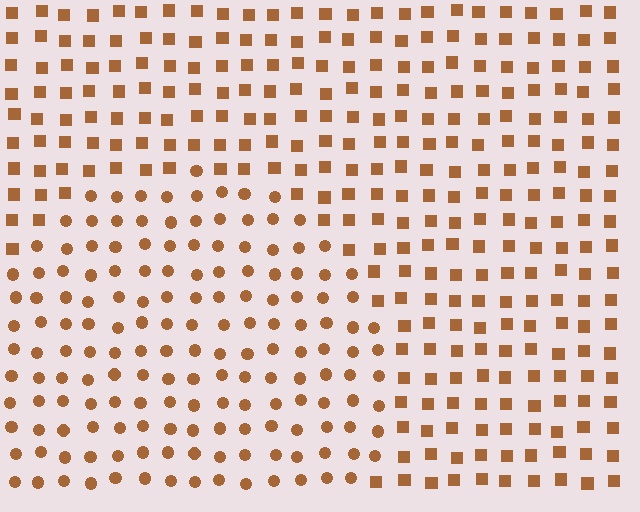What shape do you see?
I see a circle.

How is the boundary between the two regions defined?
The boundary is defined by a change in element shape: circles inside vs. squares outside. All elements share the same color and spacing.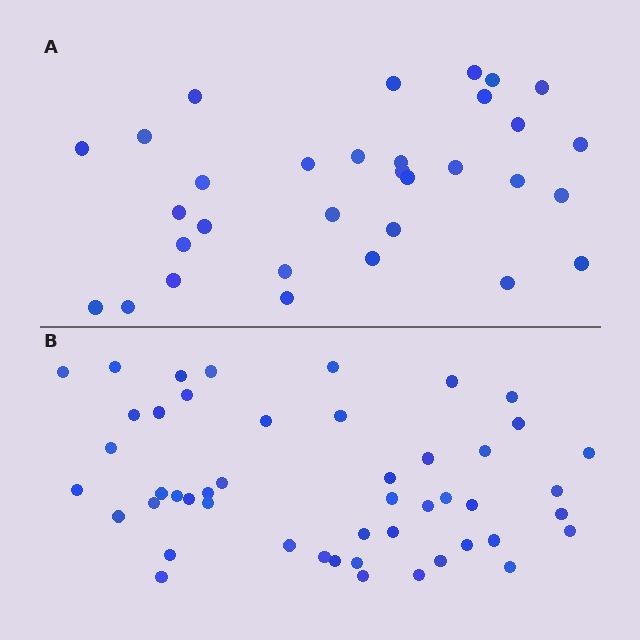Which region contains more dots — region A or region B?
Region B (the bottom region) has more dots.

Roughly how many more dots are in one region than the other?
Region B has approximately 15 more dots than region A.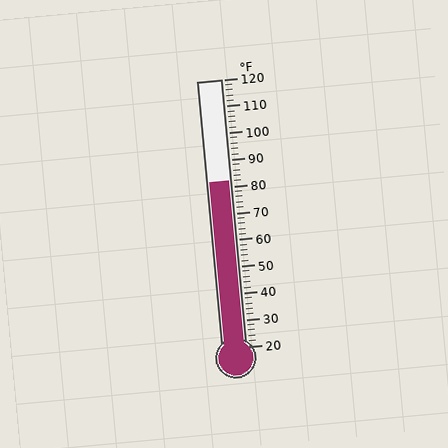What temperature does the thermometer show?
The thermometer shows approximately 82°F.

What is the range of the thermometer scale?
The thermometer scale ranges from 20°F to 120°F.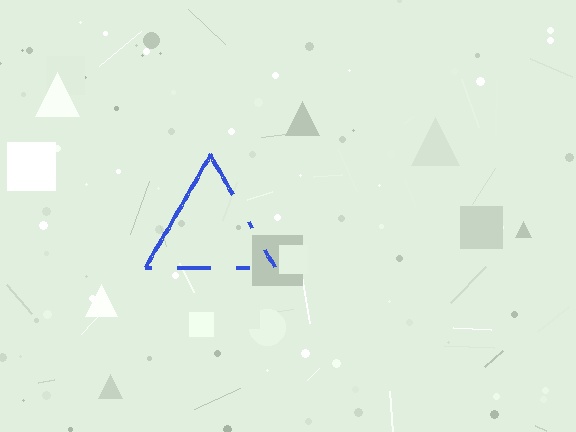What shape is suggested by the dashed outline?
The dashed outline suggests a triangle.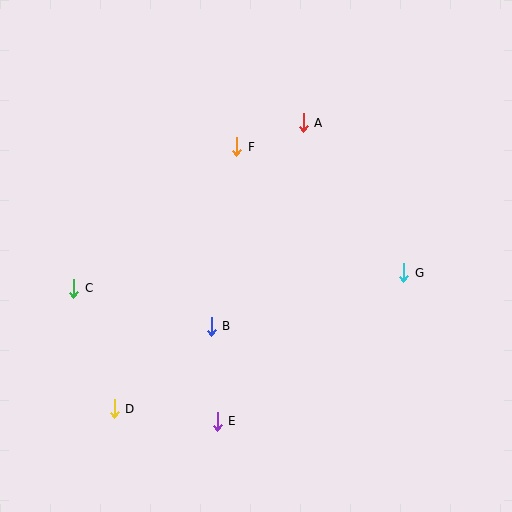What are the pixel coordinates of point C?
Point C is at (74, 288).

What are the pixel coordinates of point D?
Point D is at (114, 409).